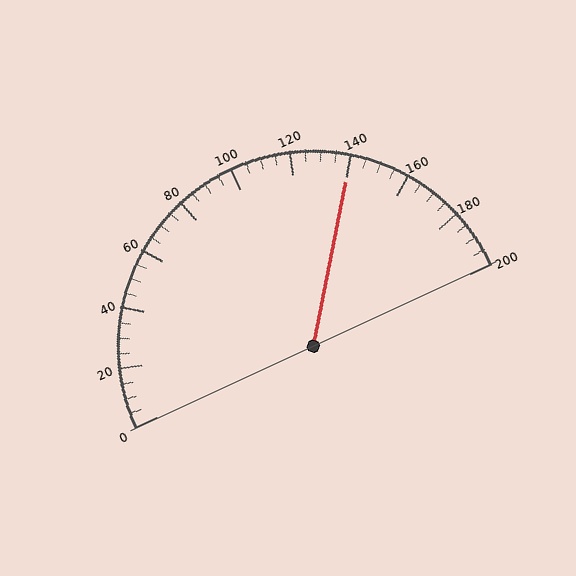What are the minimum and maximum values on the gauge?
The gauge ranges from 0 to 200.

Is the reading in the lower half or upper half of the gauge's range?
The reading is in the upper half of the range (0 to 200).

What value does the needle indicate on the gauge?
The needle indicates approximately 140.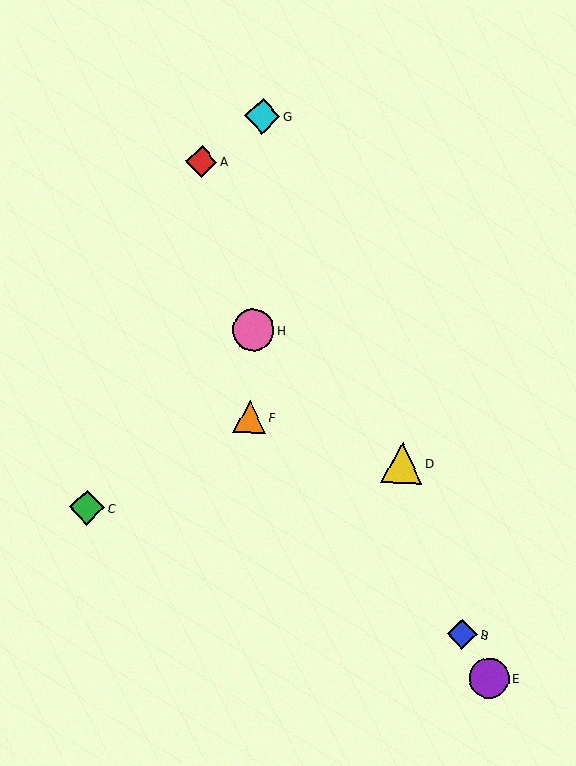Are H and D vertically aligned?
No, H is at x≈253 and D is at x≈402.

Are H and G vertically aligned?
Yes, both are at x≈253.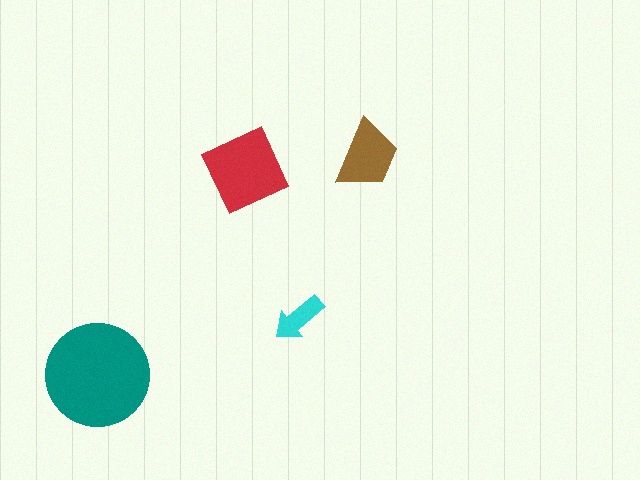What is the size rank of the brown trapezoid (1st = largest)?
3rd.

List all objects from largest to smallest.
The teal circle, the red diamond, the brown trapezoid, the cyan arrow.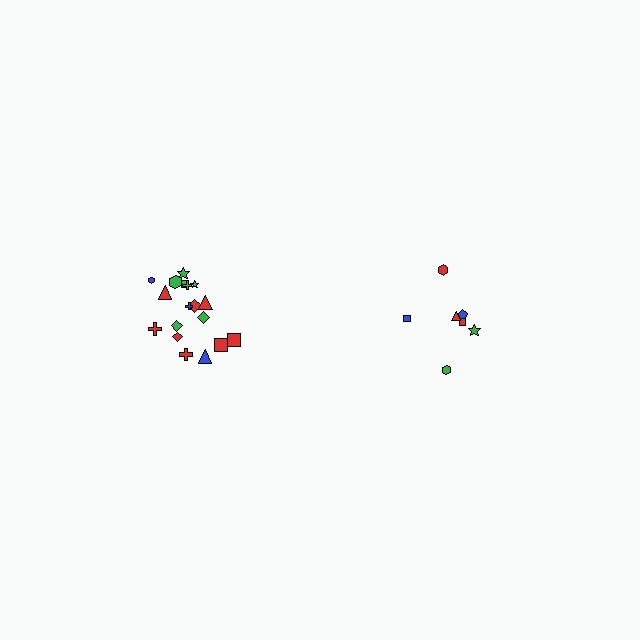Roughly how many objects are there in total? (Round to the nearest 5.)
Roughly 25 objects in total.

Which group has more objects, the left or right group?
The left group.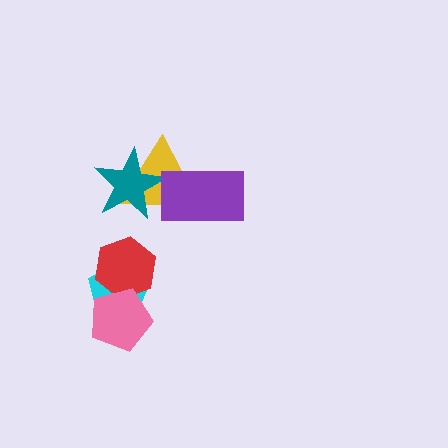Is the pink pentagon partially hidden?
No, no other shape covers it.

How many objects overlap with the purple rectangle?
1 object overlaps with the purple rectangle.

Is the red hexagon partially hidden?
Yes, it is partially covered by another shape.